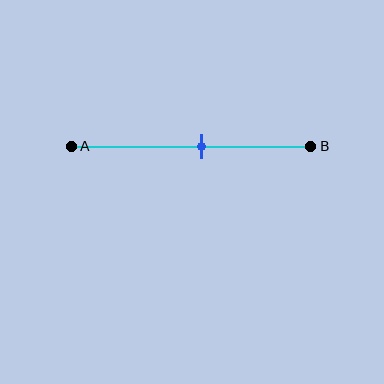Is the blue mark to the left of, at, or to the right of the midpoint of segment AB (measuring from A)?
The blue mark is to the right of the midpoint of segment AB.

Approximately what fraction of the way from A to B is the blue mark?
The blue mark is approximately 55% of the way from A to B.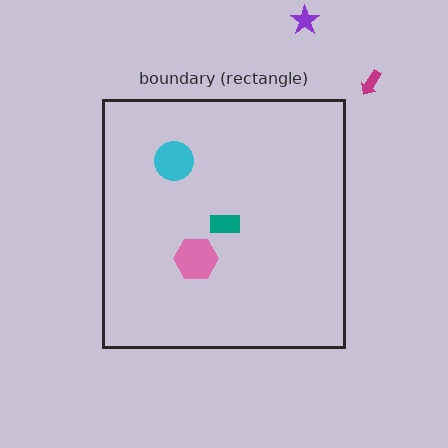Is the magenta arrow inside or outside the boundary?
Outside.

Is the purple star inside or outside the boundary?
Outside.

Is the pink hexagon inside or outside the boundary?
Inside.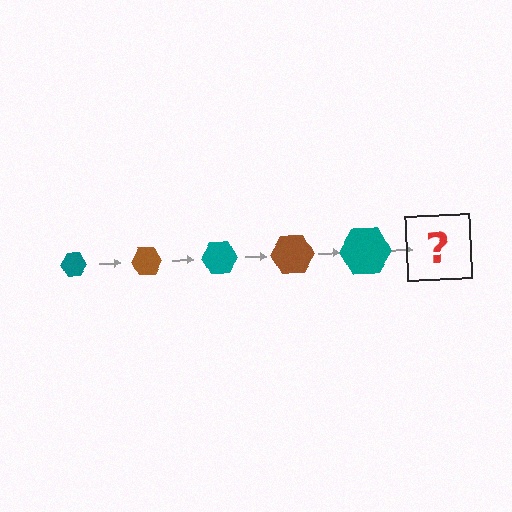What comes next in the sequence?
The next element should be a brown hexagon, larger than the previous one.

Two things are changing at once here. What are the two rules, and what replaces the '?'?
The two rules are that the hexagon grows larger each step and the color cycles through teal and brown. The '?' should be a brown hexagon, larger than the previous one.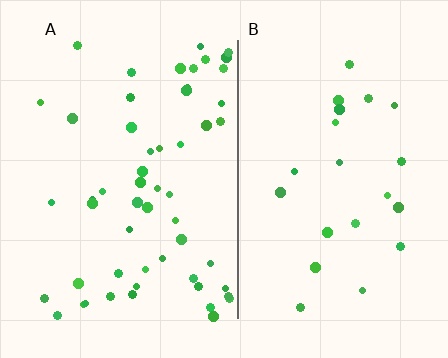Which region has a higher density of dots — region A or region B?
A (the left).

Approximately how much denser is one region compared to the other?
Approximately 2.5× — region A over region B.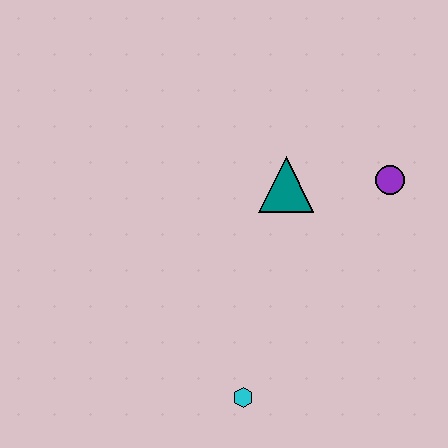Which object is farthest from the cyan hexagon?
The purple circle is farthest from the cyan hexagon.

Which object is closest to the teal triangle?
The purple circle is closest to the teal triangle.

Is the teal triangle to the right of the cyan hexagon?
Yes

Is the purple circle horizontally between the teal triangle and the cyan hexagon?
No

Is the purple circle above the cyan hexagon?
Yes